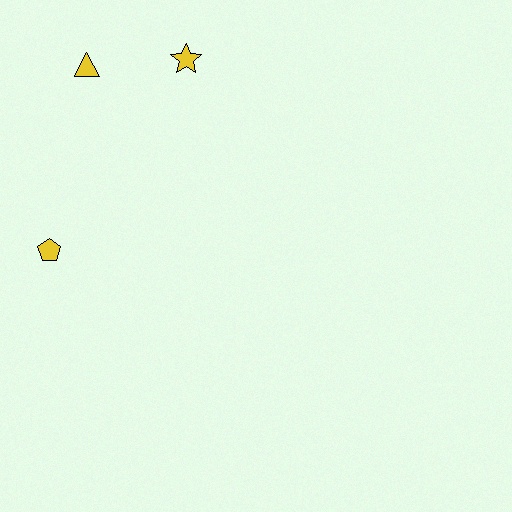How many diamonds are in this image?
There are no diamonds.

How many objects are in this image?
There are 3 objects.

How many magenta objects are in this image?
There are no magenta objects.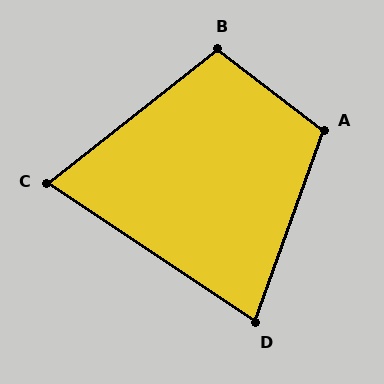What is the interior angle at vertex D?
Approximately 76 degrees (acute).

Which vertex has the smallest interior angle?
C, at approximately 72 degrees.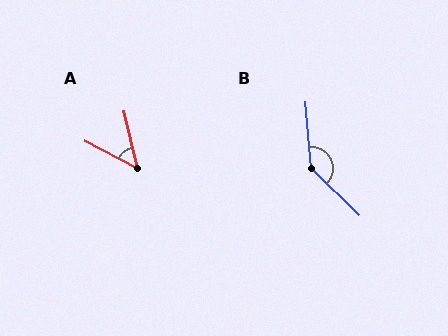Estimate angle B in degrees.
Approximately 139 degrees.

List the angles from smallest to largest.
A (49°), B (139°).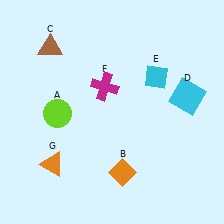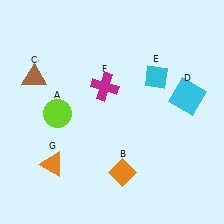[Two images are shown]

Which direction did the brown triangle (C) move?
The brown triangle (C) moved down.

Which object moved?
The brown triangle (C) moved down.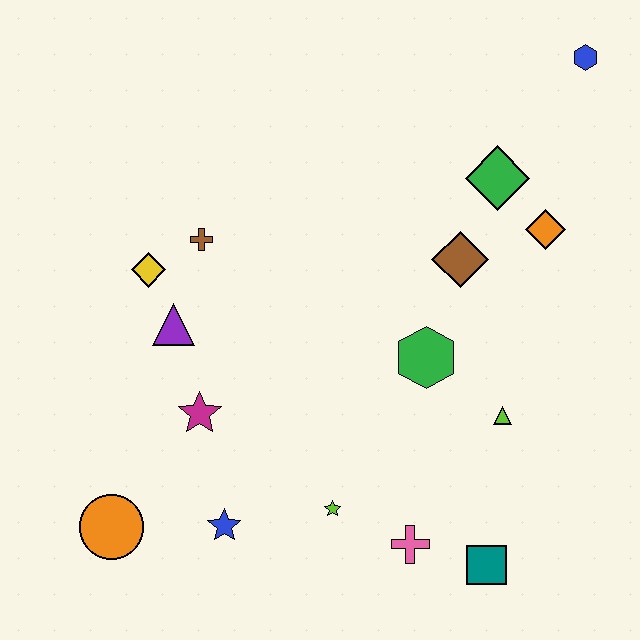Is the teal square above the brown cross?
No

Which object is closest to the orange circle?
The blue star is closest to the orange circle.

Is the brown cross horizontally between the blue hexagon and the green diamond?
No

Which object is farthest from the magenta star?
The blue hexagon is farthest from the magenta star.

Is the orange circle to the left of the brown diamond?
Yes